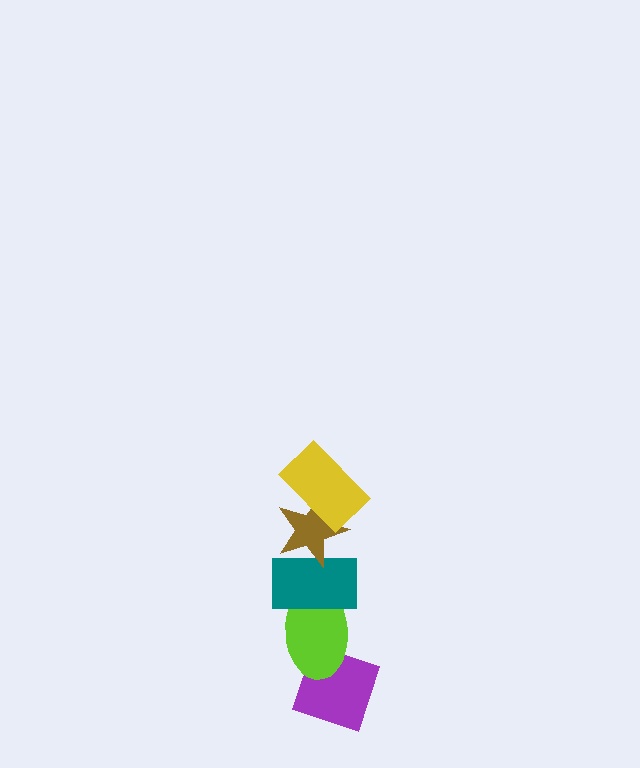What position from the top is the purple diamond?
The purple diamond is 5th from the top.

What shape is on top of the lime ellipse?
The teal rectangle is on top of the lime ellipse.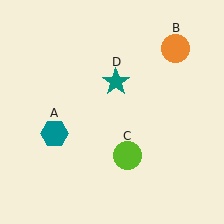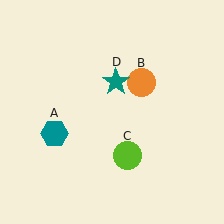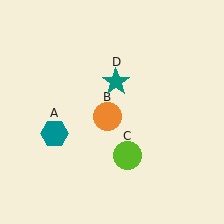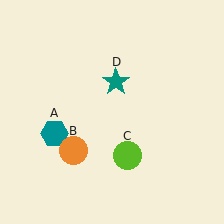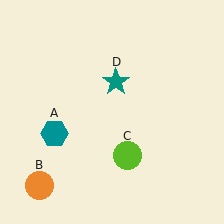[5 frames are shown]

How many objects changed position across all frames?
1 object changed position: orange circle (object B).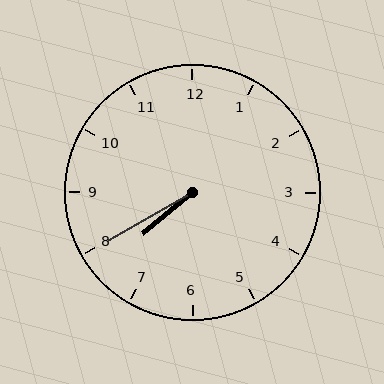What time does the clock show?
7:40.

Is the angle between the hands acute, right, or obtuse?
It is acute.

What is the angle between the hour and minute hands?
Approximately 10 degrees.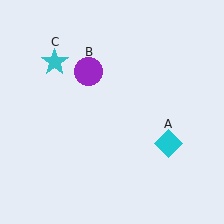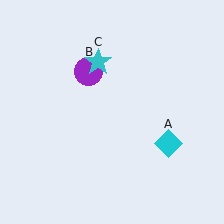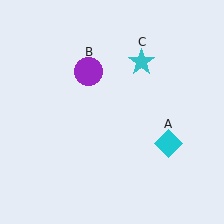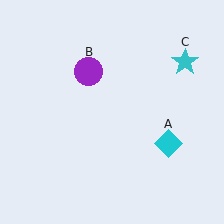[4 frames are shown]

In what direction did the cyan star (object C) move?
The cyan star (object C) moved right.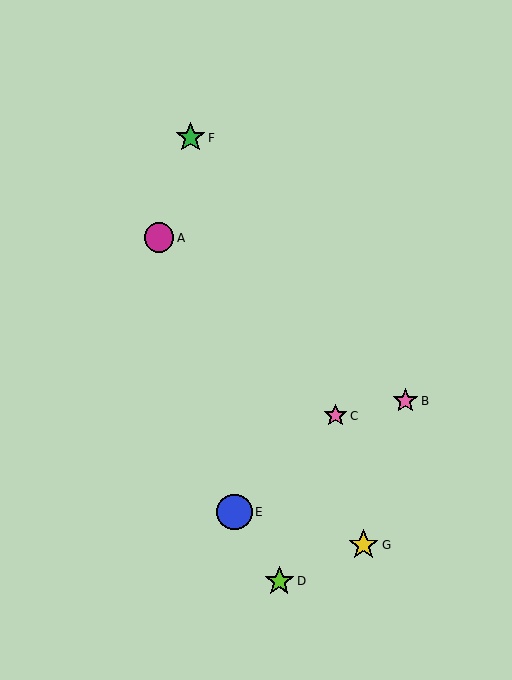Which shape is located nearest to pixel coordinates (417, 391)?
The pink star (labeled B) at (405, 401) is nearest to that location.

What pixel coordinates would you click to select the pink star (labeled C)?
Click at (335, 416) to select the pink star C.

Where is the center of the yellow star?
The center of the yellow star is at (363, 545).